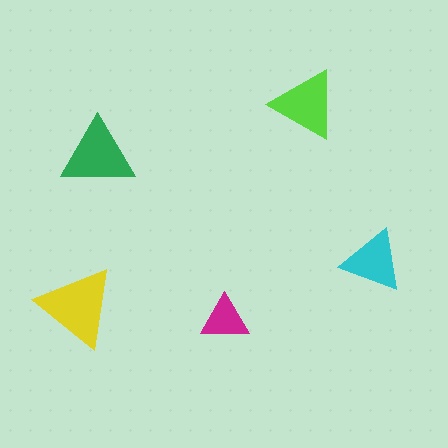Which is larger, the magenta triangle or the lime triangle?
The lime one.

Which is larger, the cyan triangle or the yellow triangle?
The yellow one.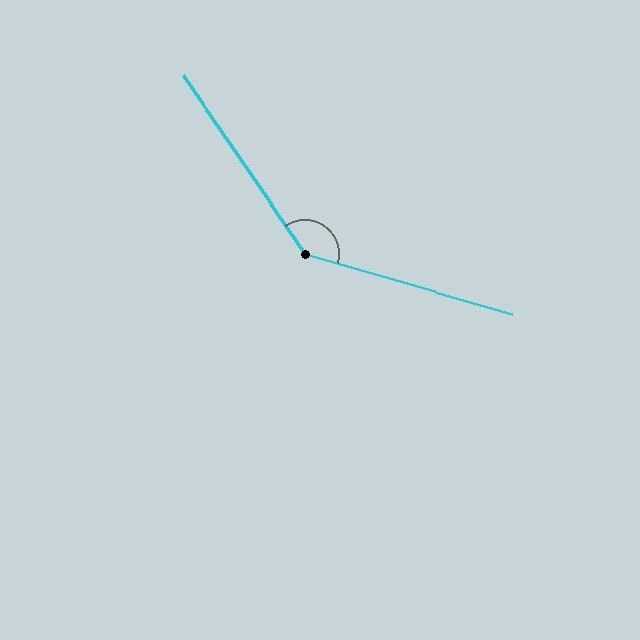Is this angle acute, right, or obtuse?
It is obtuse.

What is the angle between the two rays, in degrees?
Approximately 140 degrees.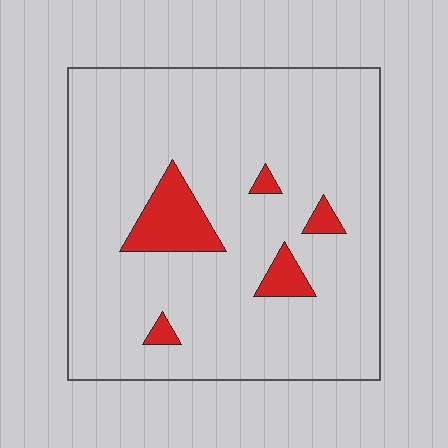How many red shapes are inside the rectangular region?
5.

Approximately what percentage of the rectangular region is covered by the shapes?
Approximately 10%.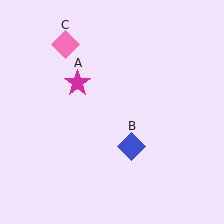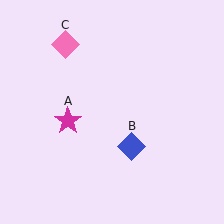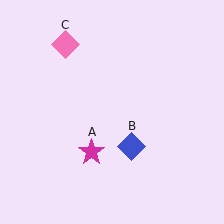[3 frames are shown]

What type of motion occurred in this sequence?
The magenta star (object A) rotated counterclockwise around the center of the scene.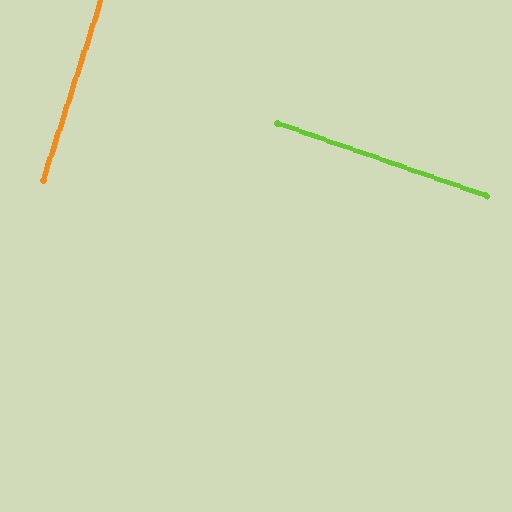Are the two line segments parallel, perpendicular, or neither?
Perpendicular — they meet at approximately 88°.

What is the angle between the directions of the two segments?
Approximately 88 degrees.